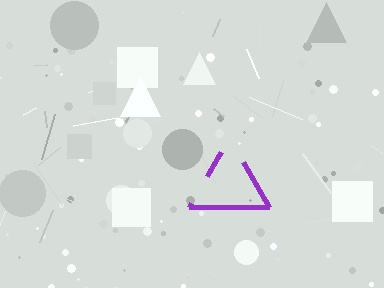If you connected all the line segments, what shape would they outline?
They would outline a triangle.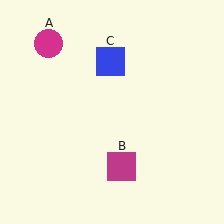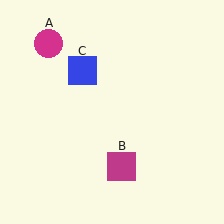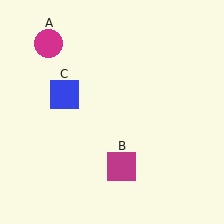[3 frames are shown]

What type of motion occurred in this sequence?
The blue square (object C) rotated counterclockwise around the center of the scene.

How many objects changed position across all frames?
1 object changed position: blue square (object C).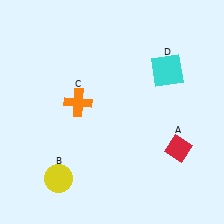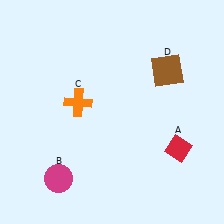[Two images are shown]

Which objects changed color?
B changed from yellow to magenta. D changed from cyan to brown.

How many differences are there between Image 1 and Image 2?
There are 2 differences between the two images.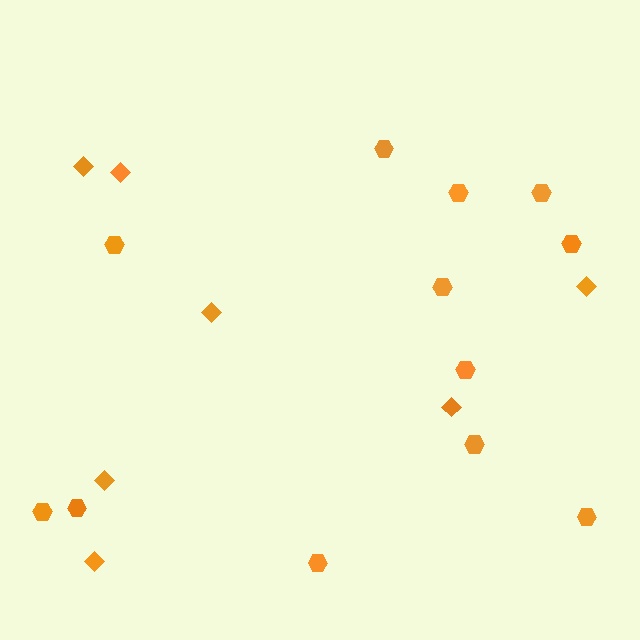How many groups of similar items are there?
There are 2 groups: one group of diamonds (7) and one group of hexagons (12).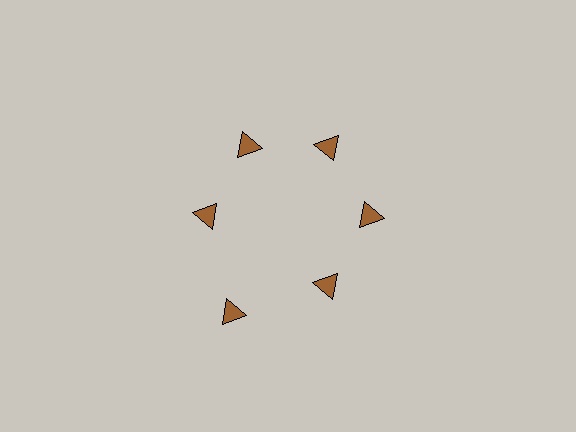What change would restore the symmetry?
The symmetry would be restored by moving it inward, back onto the ring so that all 6 triangles sit at equal angles and equal distance from the center.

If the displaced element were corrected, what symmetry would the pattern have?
It would have 6-fold rotational symmetry — the pattern would map onto itself every 60 degrees.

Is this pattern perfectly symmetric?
No. The 6 brown triangles are arranged in a ring, but one element near the 7 o'clock position is pushed outward from the center, breaking the 6-fold rotational symmetry.